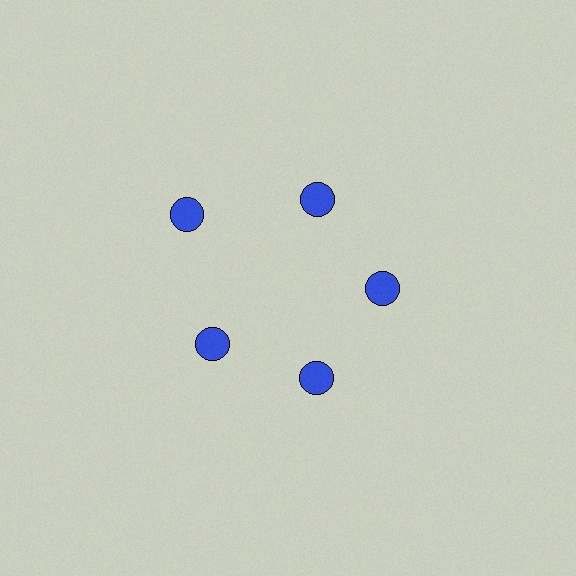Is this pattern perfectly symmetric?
No. The 5 blue circles are arranged in a ring, but one element near the 10 o'clock position is pushed outward from the center, breaking the 5-fold rotational symmetry.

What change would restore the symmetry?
The symmetry would be restored by moving it inward, back onto the ring so that all 5 circles sit at equal angles and equal distance from the center.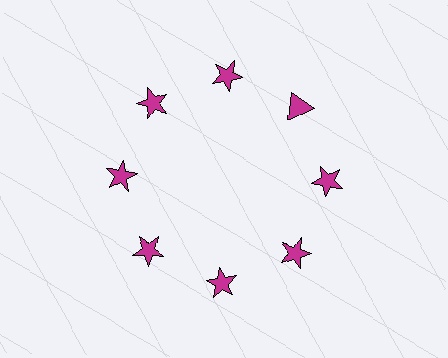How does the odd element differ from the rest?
It has a different shape: triangle instead of star.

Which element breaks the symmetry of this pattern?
The magenta triangle at roughly the 2 o'clock position breaks the symmetry. All other shapes are magenta stars.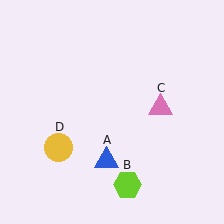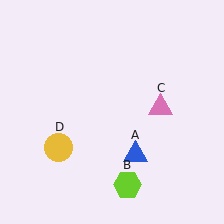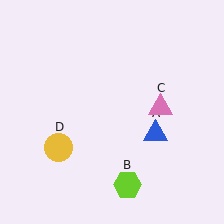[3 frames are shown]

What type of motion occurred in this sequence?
The blue triangle (object A) rotated counterclockwise around the center of the scene.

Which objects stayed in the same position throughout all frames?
Lime hexagon (object B) and pink triangle (object C) and yellow circle (object D) remained stationary.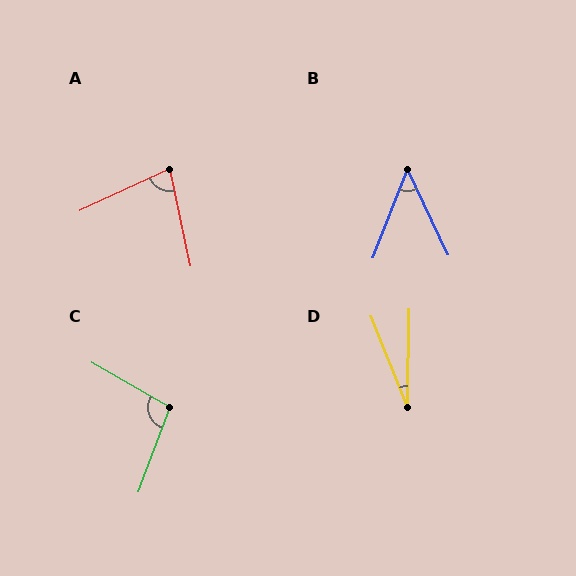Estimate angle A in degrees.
Approximately 77 degrees.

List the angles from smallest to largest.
D (23°), B (47°), A (77°), C (100°).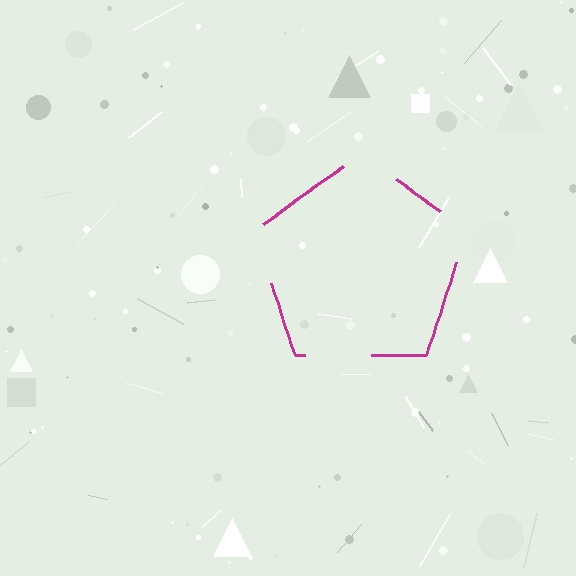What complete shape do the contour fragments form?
The contour fragments form a pentagon.